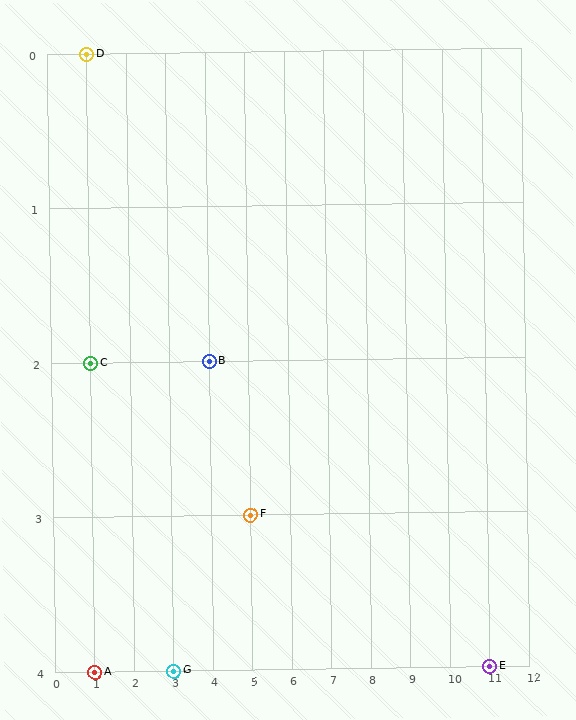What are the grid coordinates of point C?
Point C is at grid coordinates (1, 2).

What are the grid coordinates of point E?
Point E is at grid coordinates (11, 4).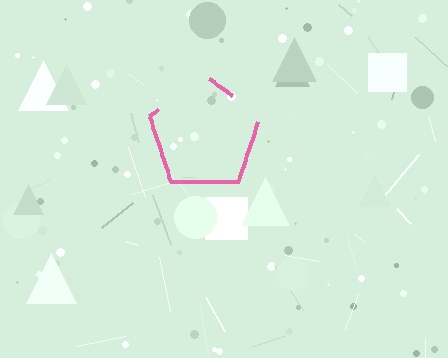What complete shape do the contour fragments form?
The contour fragments form a pentagon.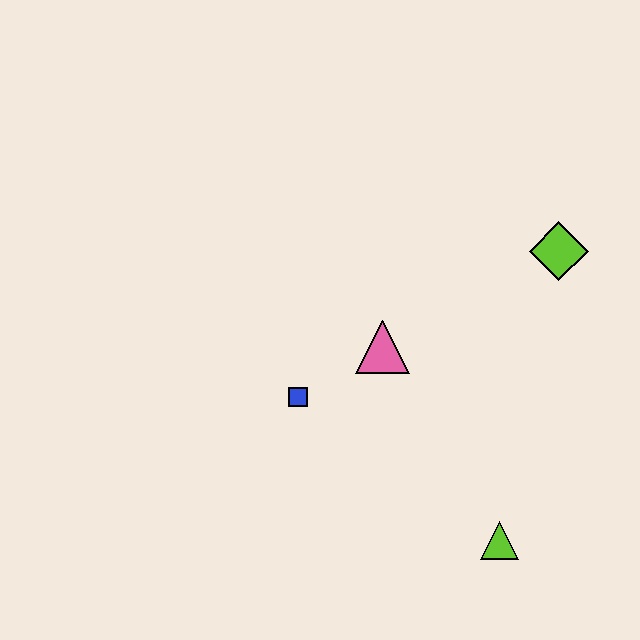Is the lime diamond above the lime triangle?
Yes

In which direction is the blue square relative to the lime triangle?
The blue square is to the left of the lime triangle.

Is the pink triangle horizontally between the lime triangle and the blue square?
Yes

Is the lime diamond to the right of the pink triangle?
Yes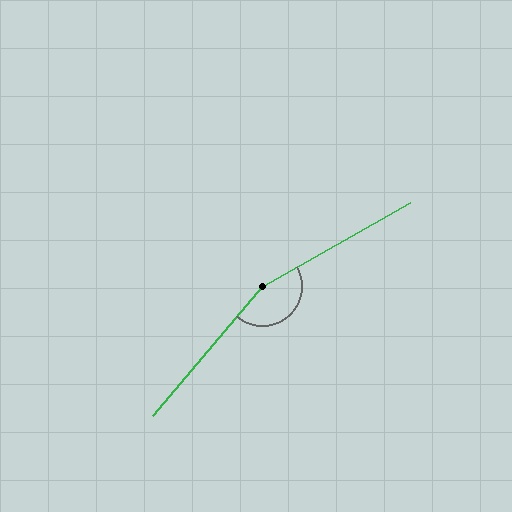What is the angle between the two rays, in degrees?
Approximately 160 degrees.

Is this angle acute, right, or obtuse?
It is obtuse.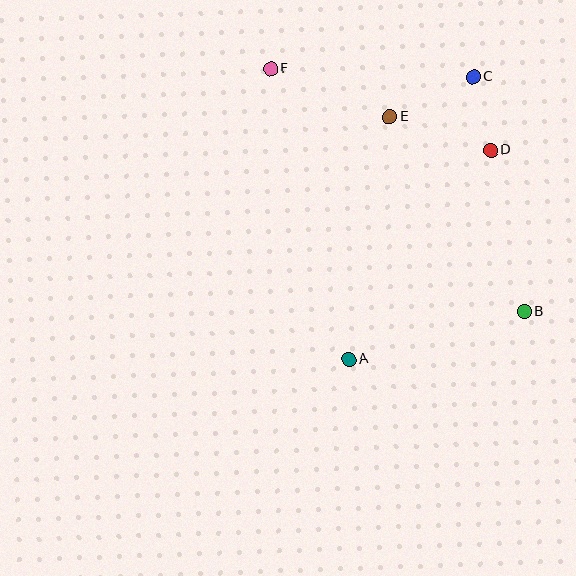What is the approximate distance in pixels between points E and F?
The distance between E and F is approximately 128 pixels.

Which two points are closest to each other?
Points C and D are closest to each other.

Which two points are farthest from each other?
Points B and F are farthest from each other.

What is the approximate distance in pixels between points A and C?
The distance between A and C is approximately 309 pixels.